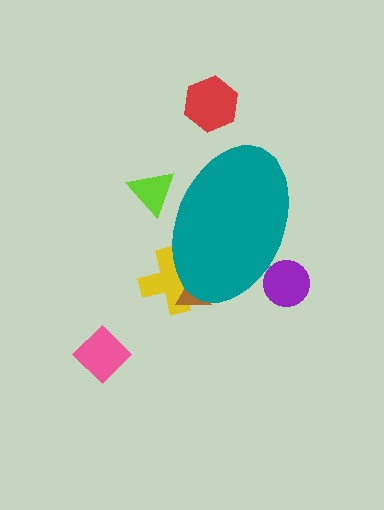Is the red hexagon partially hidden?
No, the red hexagon is fully visible.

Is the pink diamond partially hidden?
No, the pink diamond is fully visible.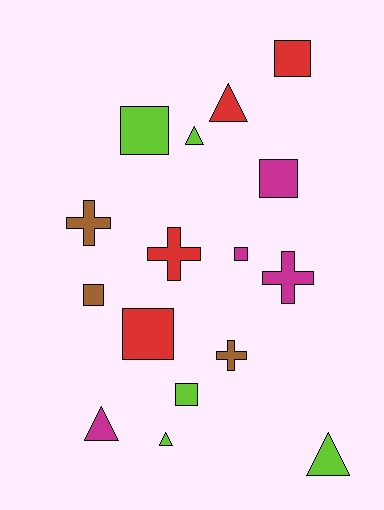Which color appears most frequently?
Lime, with 5 objects.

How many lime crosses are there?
There are no lime crosses.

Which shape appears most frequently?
Square, with 7 objects.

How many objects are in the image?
There are 16 objects.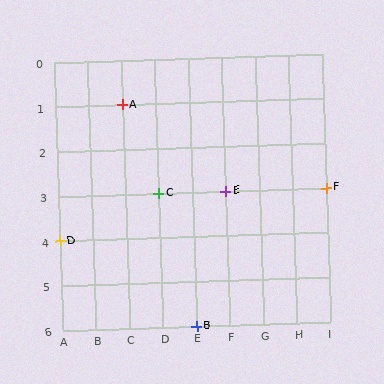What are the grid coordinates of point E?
Point E is at grid coordinates (F, 3).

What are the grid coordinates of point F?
Point F is at grid coordinates (I, 3).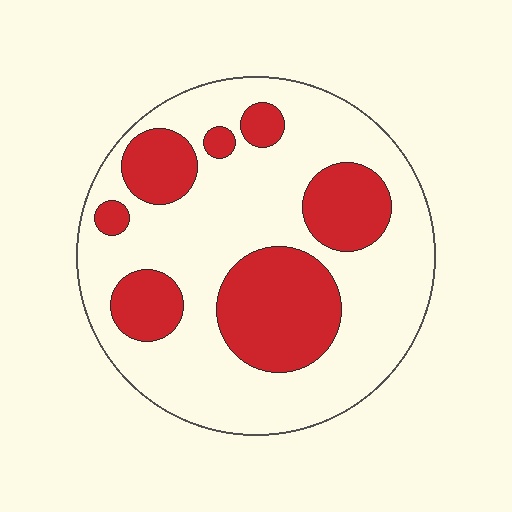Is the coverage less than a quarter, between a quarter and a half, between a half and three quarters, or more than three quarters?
Between a quarter and a half.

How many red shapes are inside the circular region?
7.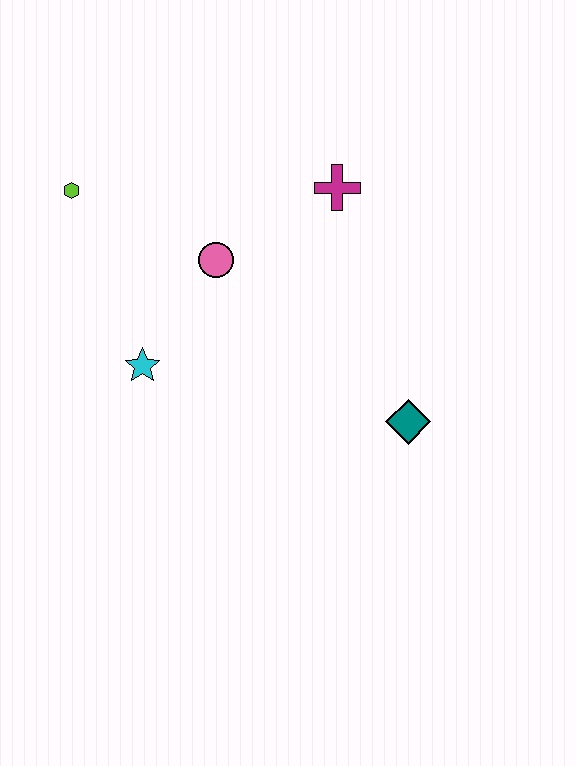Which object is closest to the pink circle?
The cyan star is closest to the pink circle.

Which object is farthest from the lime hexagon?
The teal diamond is farthest from the lime hexagon.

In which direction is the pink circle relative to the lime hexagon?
The pink circle is to the right of the lime hexagon.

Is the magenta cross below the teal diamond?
No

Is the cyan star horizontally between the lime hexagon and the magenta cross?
Yes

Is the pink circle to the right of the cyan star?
Yes